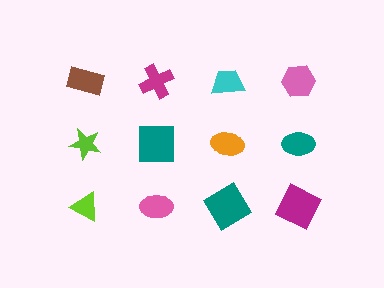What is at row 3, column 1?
A lime triangle.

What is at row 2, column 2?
A teal square.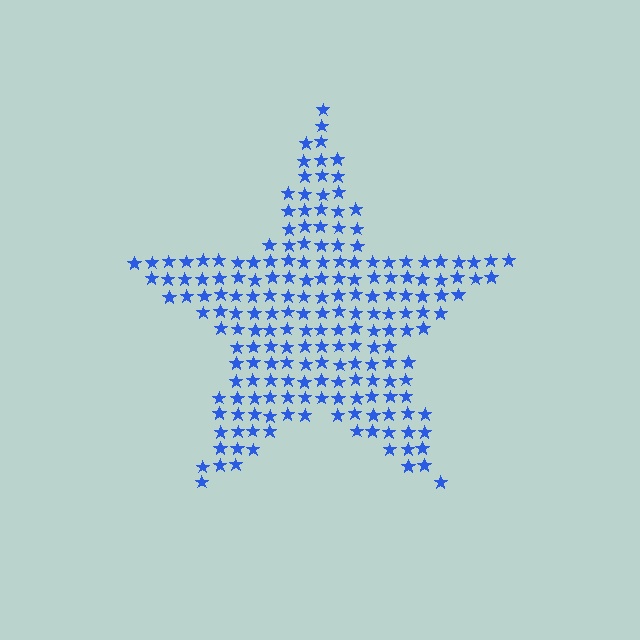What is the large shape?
The large shape is a star.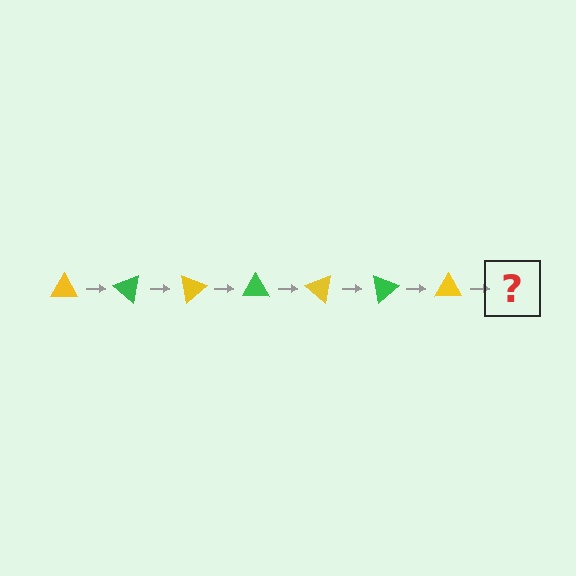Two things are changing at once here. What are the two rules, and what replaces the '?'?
The two rules are that it rotates 40 degrees each step and the color cycles through yellow and green. The '?' should be a green triangle, rotated 280 degrees from the start.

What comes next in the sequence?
The next element should be a green triangle, rotated 280 degrees from the start.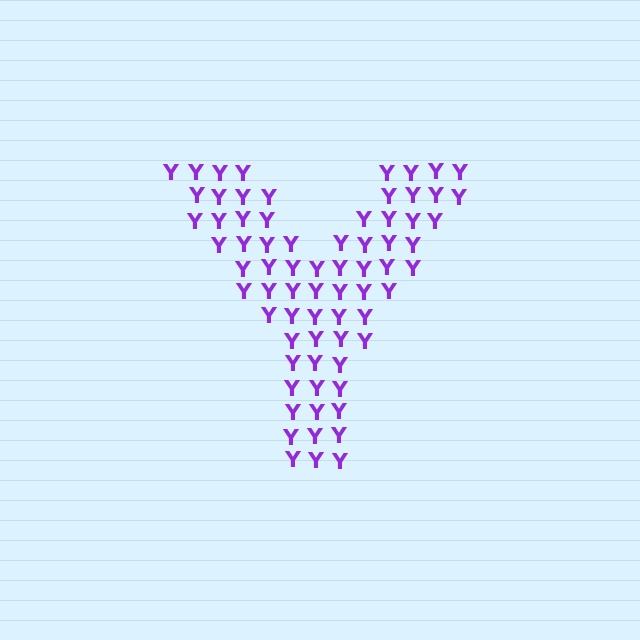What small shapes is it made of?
It is made of small letter Y's.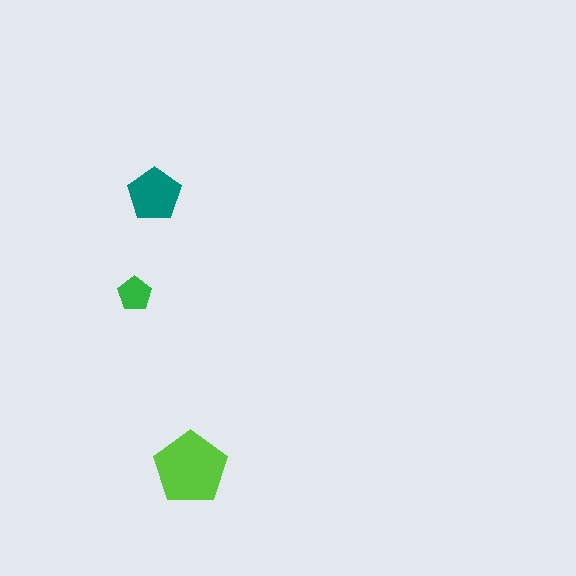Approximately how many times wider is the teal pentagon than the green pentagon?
About 1.5 times wider.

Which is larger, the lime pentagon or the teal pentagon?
The lime one.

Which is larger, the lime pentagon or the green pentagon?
The lime one.